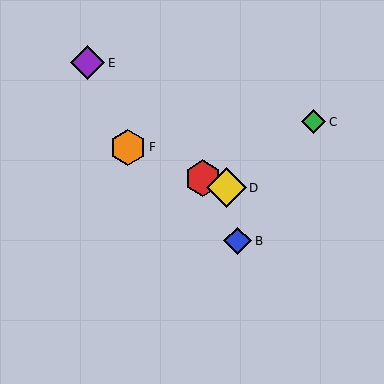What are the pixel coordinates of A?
Object A is at (203, 178).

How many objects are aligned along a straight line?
3 objects (A, D, F) are aligned along a straight line.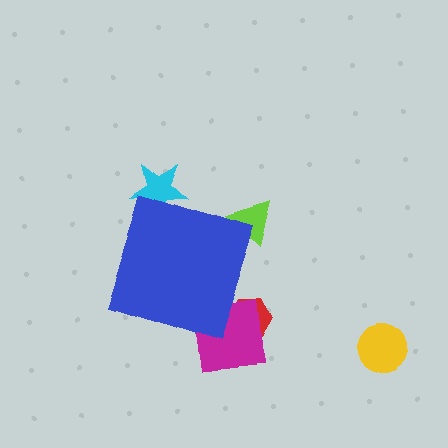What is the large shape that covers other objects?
A blue diamond.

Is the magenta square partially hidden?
Yes, the magenta square is partially hidden behind the blue diamond.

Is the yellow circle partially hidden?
No, the yellow circle is fully visible.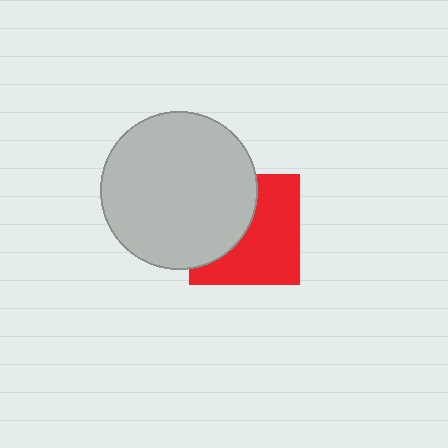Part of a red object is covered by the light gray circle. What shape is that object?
It is a square.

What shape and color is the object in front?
The object in front is a light gray circle.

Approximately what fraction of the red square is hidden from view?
Roughly 43% of the red square is hidden behind the light gray circle.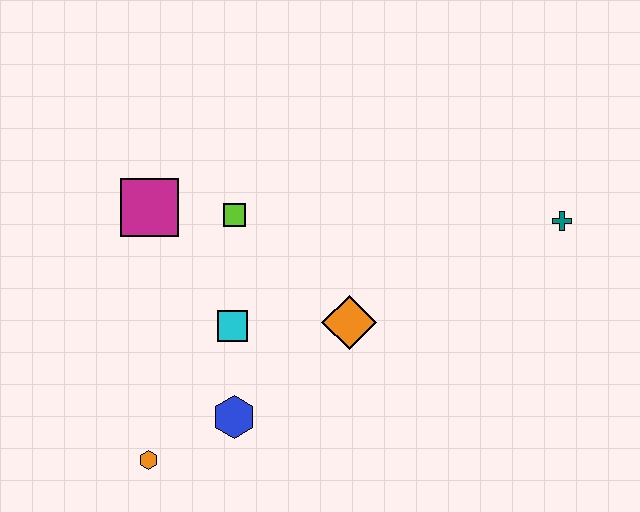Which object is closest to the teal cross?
The orange diamond is closest to the teal cross.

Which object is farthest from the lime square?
The teal cross is farthest from the lime square.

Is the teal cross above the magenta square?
No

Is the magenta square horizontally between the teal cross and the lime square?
No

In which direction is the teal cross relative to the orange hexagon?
The teal cross is to the right of the orange hexagon.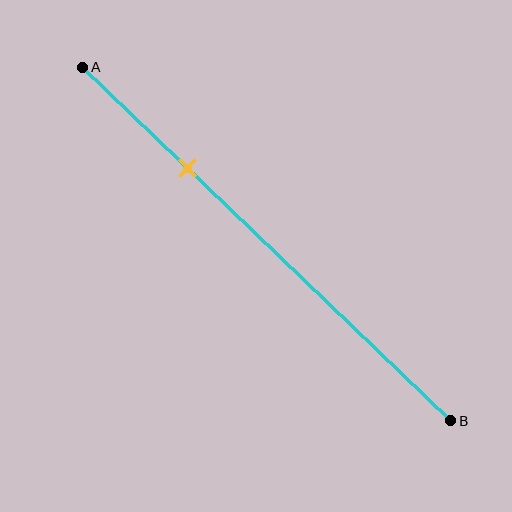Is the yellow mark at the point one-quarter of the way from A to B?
No, the mark is at about 30% from A, not at the 25% one-quarter point.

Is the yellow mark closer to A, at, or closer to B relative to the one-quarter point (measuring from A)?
The yellow mark is closer to point B than the one-quarter point of segment AB.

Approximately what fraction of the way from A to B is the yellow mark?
The yellow mark is approximately 30% of the way from A to B.